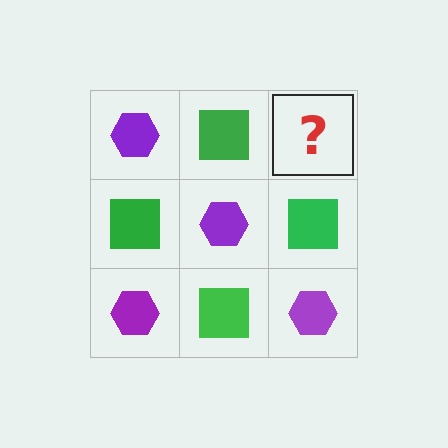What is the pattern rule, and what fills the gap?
The rule is that it alternates purple hexagon and green square in a checkerboard pattern. The gap should be filled with a purple hexagon.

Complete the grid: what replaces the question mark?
The question mark should be replaced with a purple hexagon.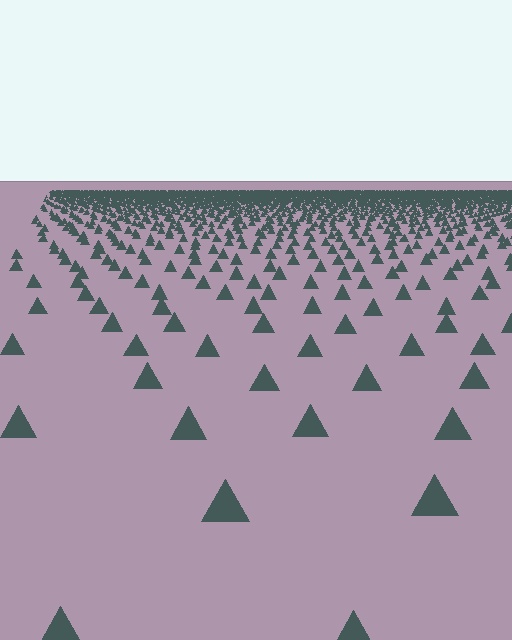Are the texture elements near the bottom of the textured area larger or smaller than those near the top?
Larger. Near the bottom, elements are closer to the viewer and appear at a bigger on-screen size.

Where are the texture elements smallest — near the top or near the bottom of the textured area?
Near the top.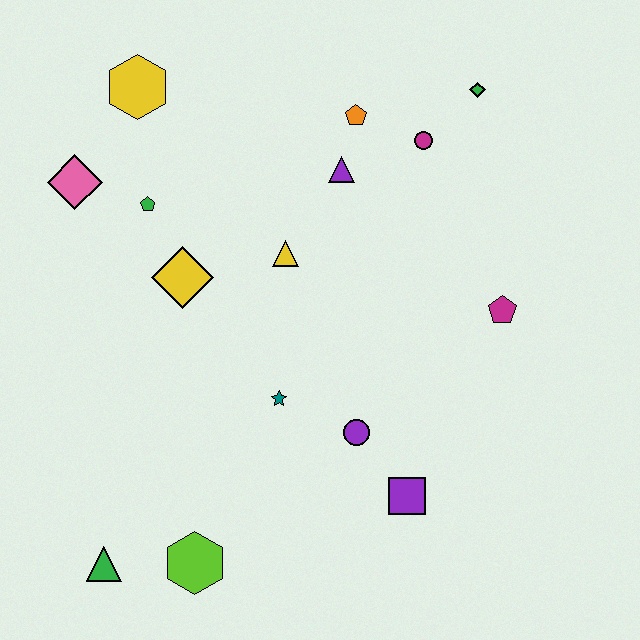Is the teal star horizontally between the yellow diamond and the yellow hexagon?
No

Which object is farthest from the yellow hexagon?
The purple square is farthest from the yellow hexagon.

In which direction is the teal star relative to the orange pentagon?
The teal star is below the orange pentagon.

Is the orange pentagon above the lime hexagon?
Yes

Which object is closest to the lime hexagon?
The green triangle is closest to the lime hexagon.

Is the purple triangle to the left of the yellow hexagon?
No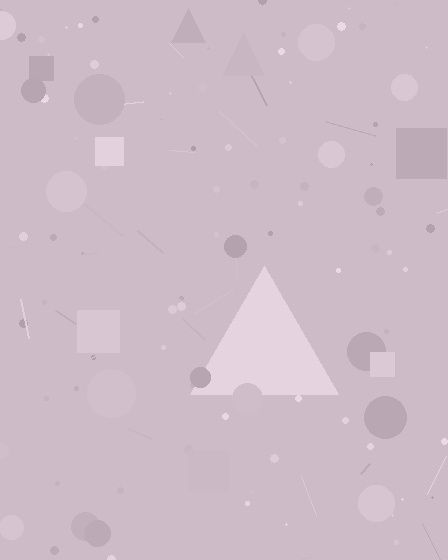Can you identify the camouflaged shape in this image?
The camouflaged shape is a triangle.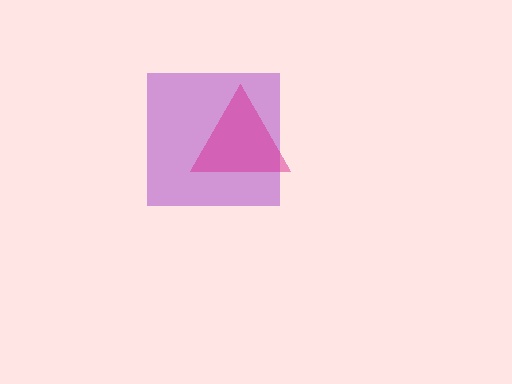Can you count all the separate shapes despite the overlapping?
Yes, there are 2 separate shapes.